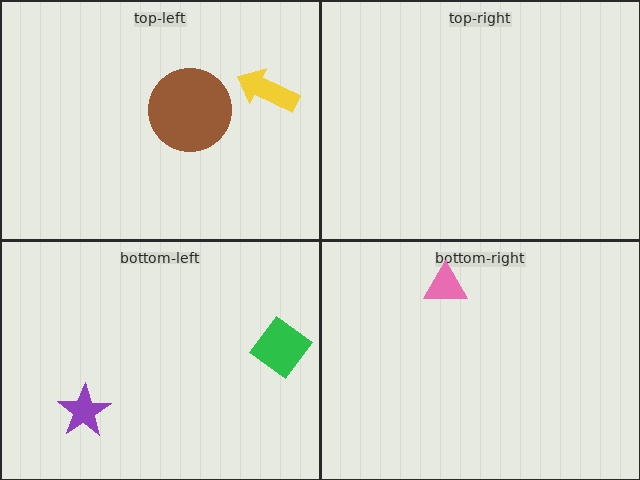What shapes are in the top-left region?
The yellow arrow, the brown circle.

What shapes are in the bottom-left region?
The purple star, the green diamond.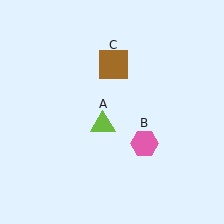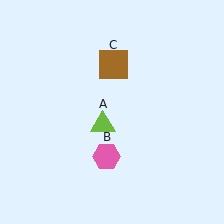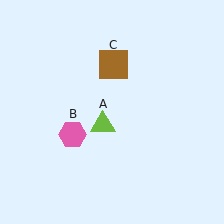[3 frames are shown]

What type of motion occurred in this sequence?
The pink hexagon (object B) rotated clockwise around the center of the scene.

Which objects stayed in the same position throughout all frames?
Lime triangle (object A) and brown square (object C) remained stationary.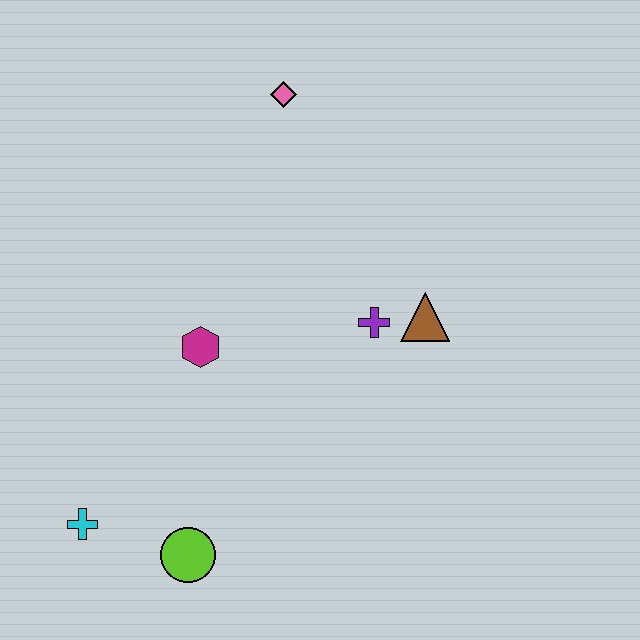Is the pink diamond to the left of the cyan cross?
No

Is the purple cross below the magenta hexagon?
No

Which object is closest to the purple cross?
The brown triangle is closest to the purple cross.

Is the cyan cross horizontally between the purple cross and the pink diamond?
No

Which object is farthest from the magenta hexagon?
The pink diamond is farthest from the magenta hexagon.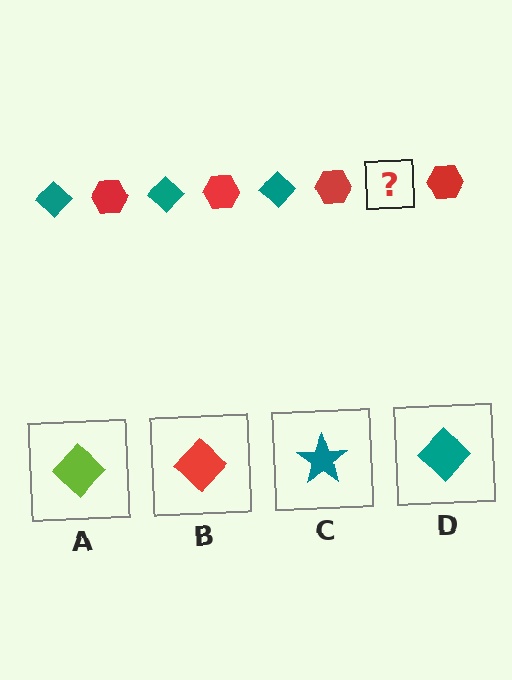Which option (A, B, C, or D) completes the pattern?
D.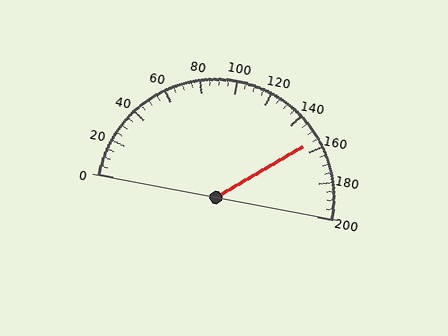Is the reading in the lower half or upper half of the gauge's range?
The reading is in the upper half of the range (0 to 200).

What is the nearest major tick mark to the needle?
The nearest major tick mark is 160.